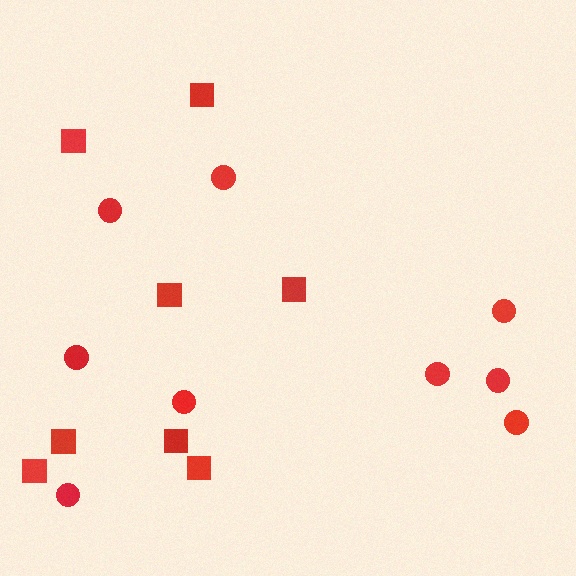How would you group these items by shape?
There are 2 groups: one group of squares (8) and one group of circles (9).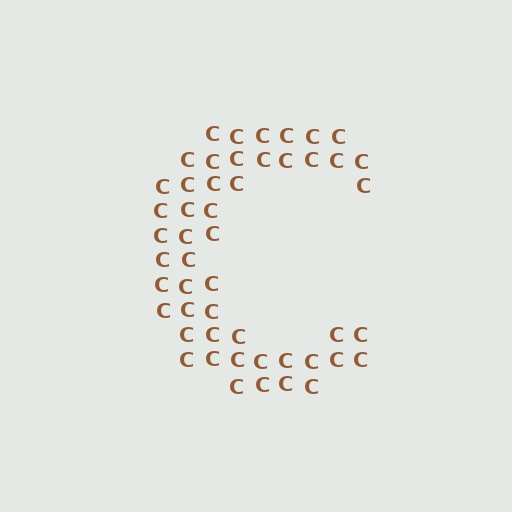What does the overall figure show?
The overall figure shows the letter C.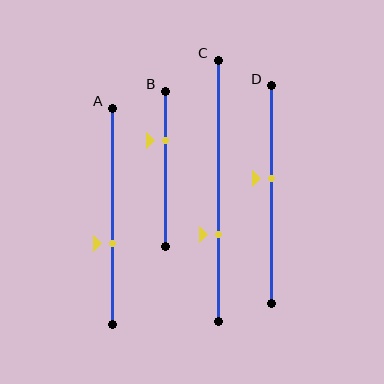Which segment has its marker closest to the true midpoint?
Segment D has its marker closest to the true midpoint.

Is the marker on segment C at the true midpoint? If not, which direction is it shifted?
No, the marker on segment C is shifted downward by about 17% of the segment length.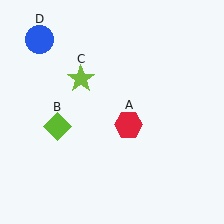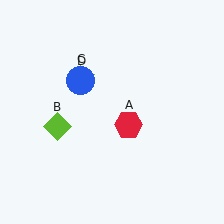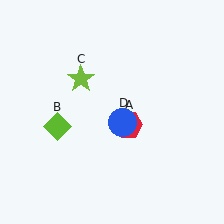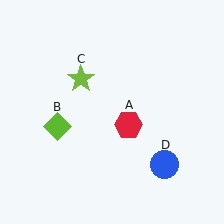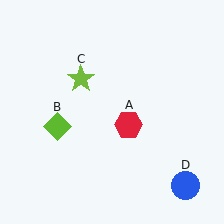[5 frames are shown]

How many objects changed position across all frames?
1 object changed position: blue circle (object D).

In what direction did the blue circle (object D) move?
The blue circle (object D) moved down and to the right.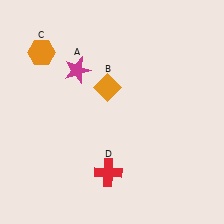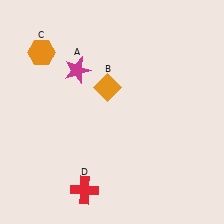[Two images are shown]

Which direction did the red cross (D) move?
The red cross (D) moved left.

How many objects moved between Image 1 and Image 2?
1 object moved between the two images.